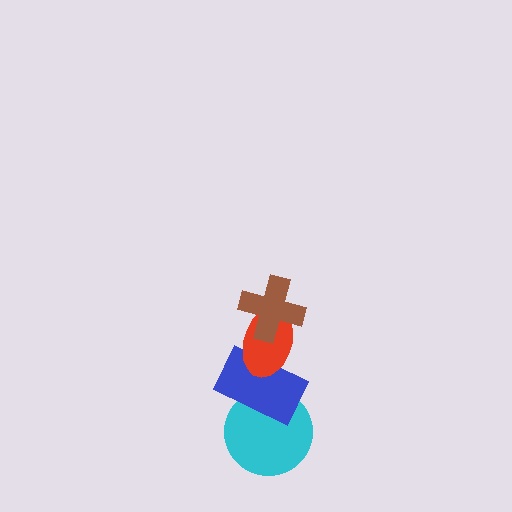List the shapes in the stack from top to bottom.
From top to bottom: the brown cross, the red ellipse, the blue rectangle, the cyan circle.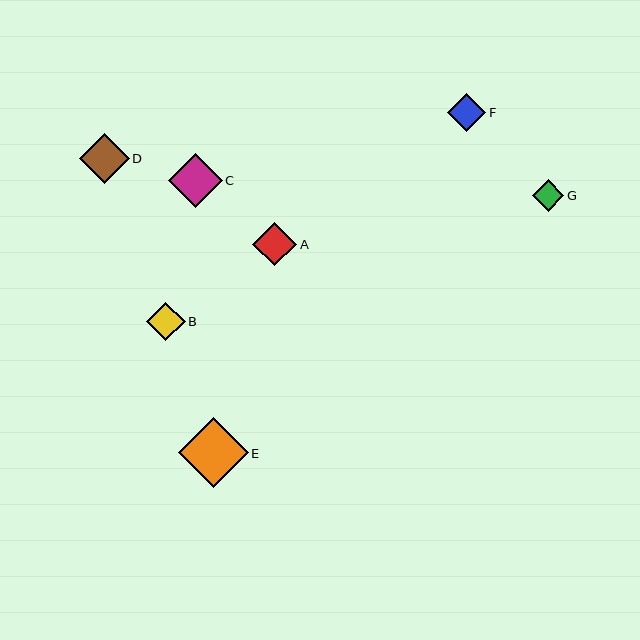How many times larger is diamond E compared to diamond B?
Diamond E is approximately 1.8 times the size of diamond B.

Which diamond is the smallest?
Diamond G is the smallest with a size of approximately 31 pixels.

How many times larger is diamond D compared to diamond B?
Diamond D is approximately 1.3 times the size of diamond B.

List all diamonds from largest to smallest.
From largest to smallest: E, C, D, A, B, F, G.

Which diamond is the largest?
Diamond E is the largest with a size of approximately 69 pixels.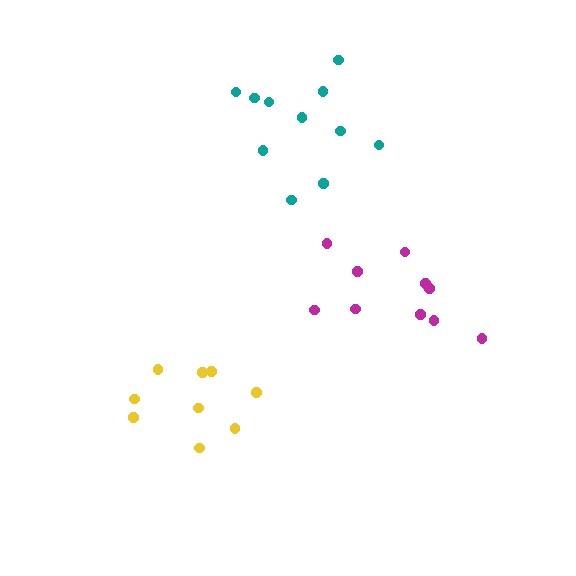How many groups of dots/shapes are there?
There are 3 groups.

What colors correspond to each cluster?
The clusters are colored: magenta, teal, yellow.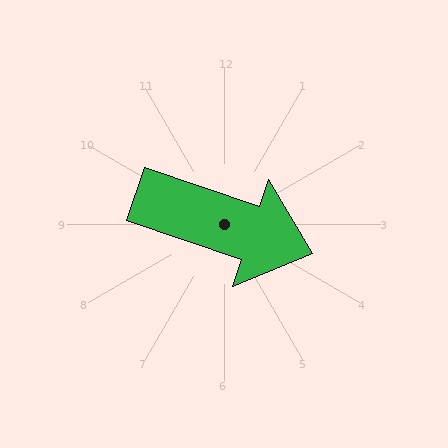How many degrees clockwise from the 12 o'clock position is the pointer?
Approximately 109 degrees.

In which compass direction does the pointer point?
East.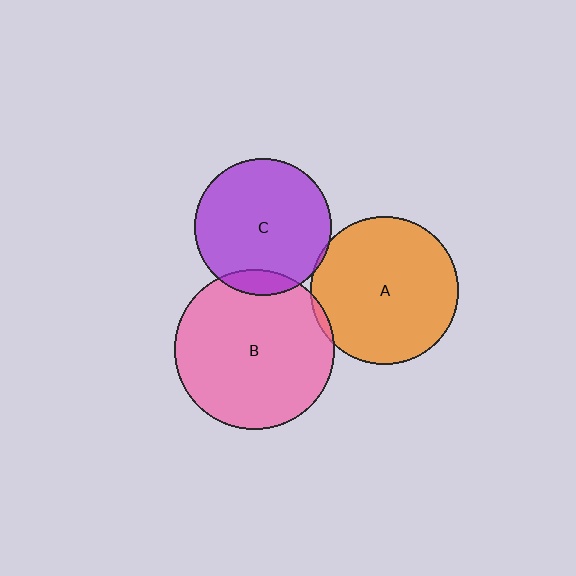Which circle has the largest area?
Circle B (pink).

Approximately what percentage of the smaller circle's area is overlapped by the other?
Approximately 5%.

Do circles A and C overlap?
Yes.